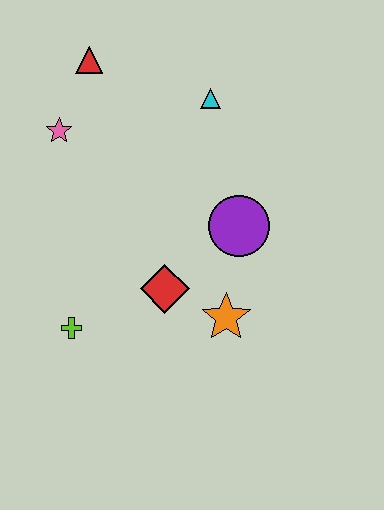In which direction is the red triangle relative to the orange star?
The red triangle is above the orange star.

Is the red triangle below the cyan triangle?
No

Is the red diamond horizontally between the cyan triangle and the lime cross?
Yes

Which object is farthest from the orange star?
The red triangle is farthest from the orange star.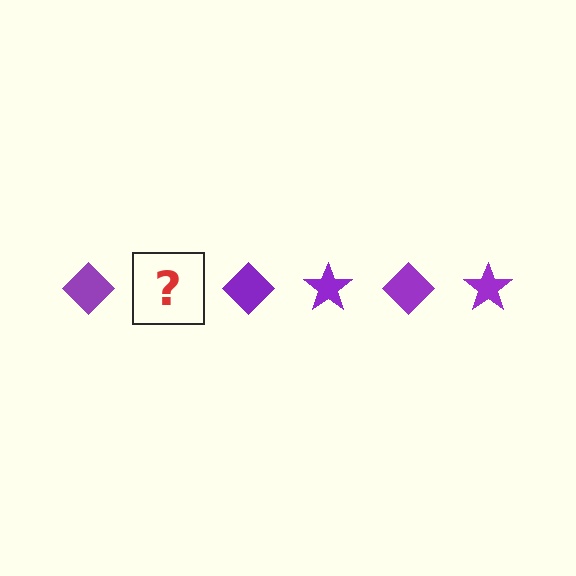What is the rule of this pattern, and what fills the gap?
The rule is that the pattern cycles through diamond, star shapes in purple. The gap should be filled with a purple star.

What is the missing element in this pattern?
The missing element is a purple star.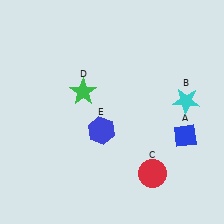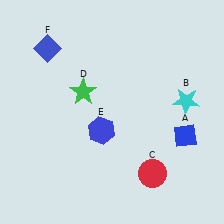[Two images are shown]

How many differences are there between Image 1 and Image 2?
There is 1 difference between the two images.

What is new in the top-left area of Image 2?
A blue diamond (F) was added in the top-left area of Image 2.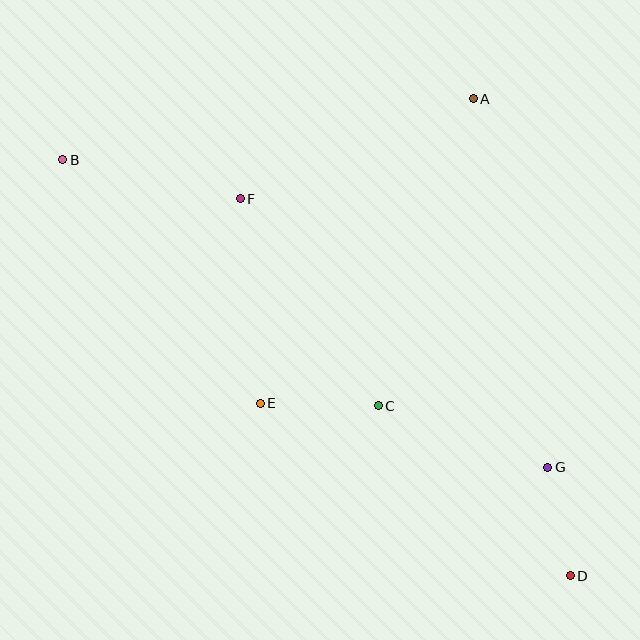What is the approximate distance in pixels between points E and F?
The distance between E and F is approximately 205 pixels.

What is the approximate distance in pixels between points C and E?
The distance between C and E is approximately 118 pixels.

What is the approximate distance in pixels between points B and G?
The distance between B and G is approximately 574 pixels.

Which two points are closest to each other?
Points D and G are closest to each other.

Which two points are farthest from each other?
Points B and D are farthest from each other.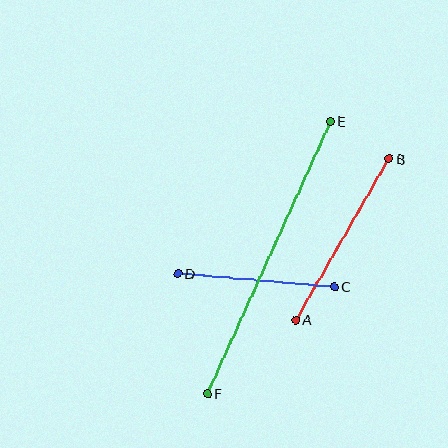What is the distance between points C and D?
The distance is approximately 157 pixels.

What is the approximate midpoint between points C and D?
The midpoint is at approximately (256, 280) pixels.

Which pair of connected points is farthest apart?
Points E and F are farthest apart.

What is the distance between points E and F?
The distance is approximately 299 pixels.